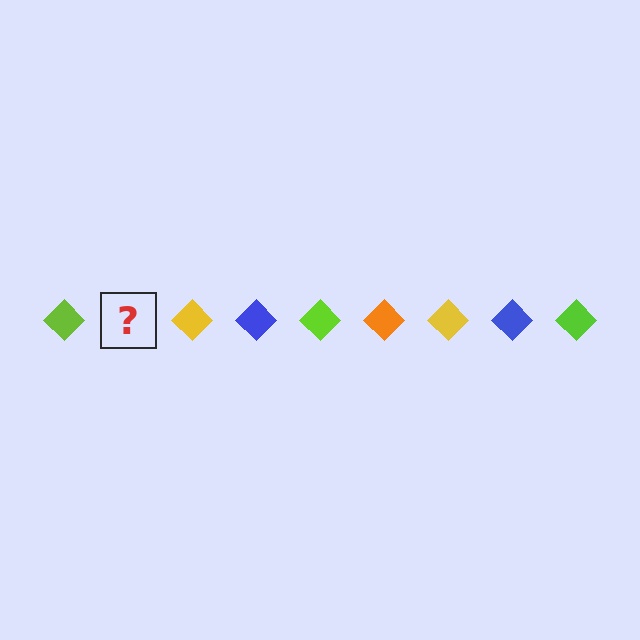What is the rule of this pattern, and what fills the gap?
The rule is that the pattern cycles through lime, orange, yellow, blue diamonds. The gap should be filled with an orange diamond.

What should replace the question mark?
The question mark should be replaced with an orange diamond.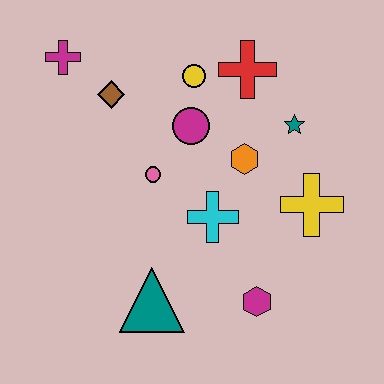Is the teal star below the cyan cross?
No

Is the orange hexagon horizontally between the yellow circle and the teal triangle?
No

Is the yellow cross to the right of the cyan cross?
Yes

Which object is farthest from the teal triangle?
The magenta cross is farthest from the teal triangle.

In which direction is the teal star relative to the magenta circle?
The teal star is to the right of the magenta circle.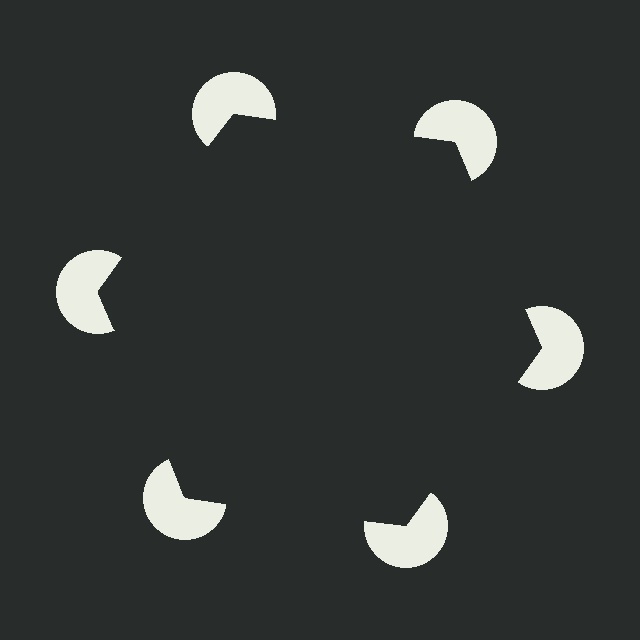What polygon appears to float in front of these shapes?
An illusory hexagon — its edges are inferred from the aligned wedge cuts in the pac-man discs, not physically drawn.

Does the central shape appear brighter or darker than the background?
It typically appears slightly darker than the background, even though no actual brightness change is drawn.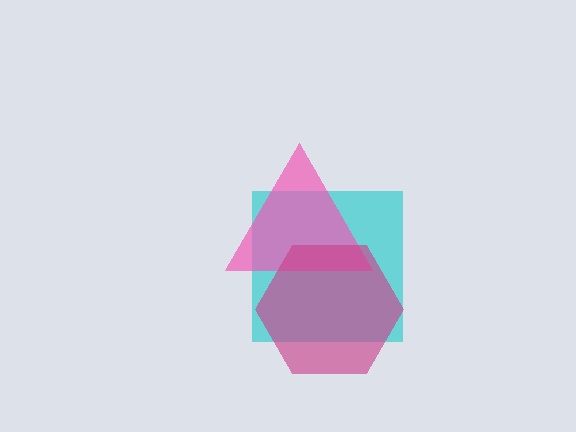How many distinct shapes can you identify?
There are 3 distinct shapes: a cyan square, a pink triangle, a magenta hexagon.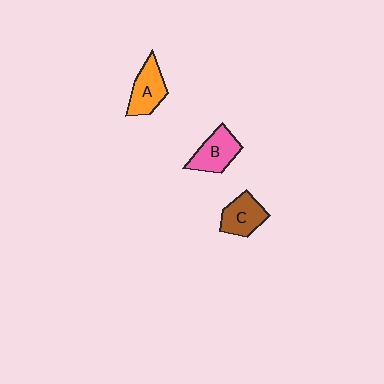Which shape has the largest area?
Shape B (pink).